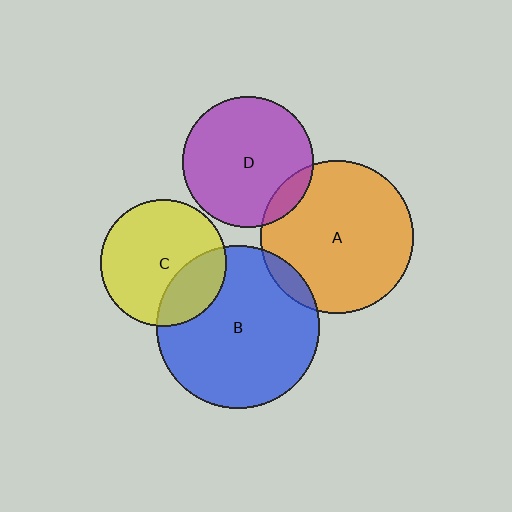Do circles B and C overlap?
Yes.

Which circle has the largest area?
Circle B (blue).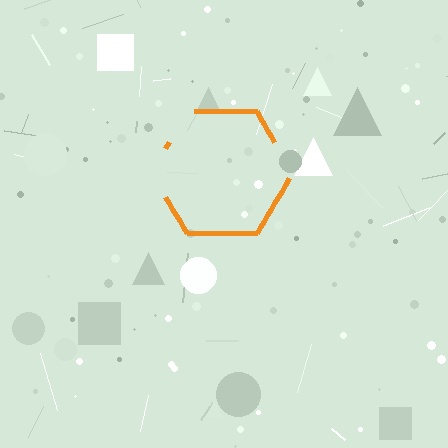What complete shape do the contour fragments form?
The contour fragments form a hexagon.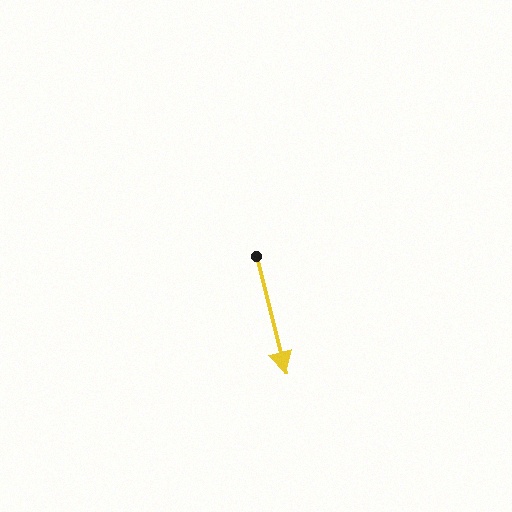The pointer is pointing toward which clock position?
Roughly 6 o'clock.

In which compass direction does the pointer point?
South.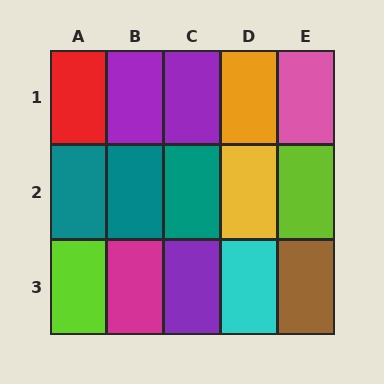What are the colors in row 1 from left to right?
Red, purple, purple, orange, pink.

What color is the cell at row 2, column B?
Teal.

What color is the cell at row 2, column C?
Teal.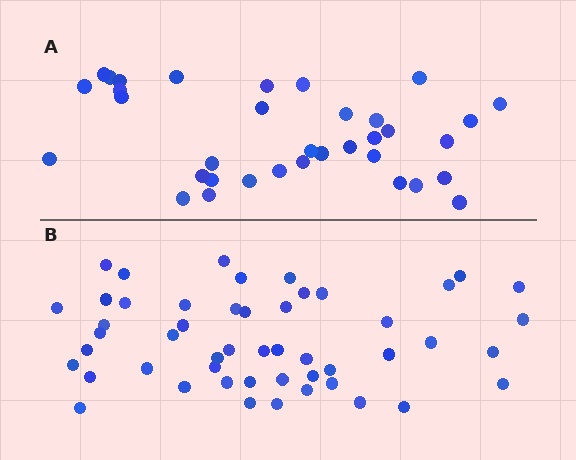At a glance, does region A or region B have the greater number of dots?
Region B (the bottom region) has more dots.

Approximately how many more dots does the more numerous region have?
Region B has approximately 15 more dots than region A.